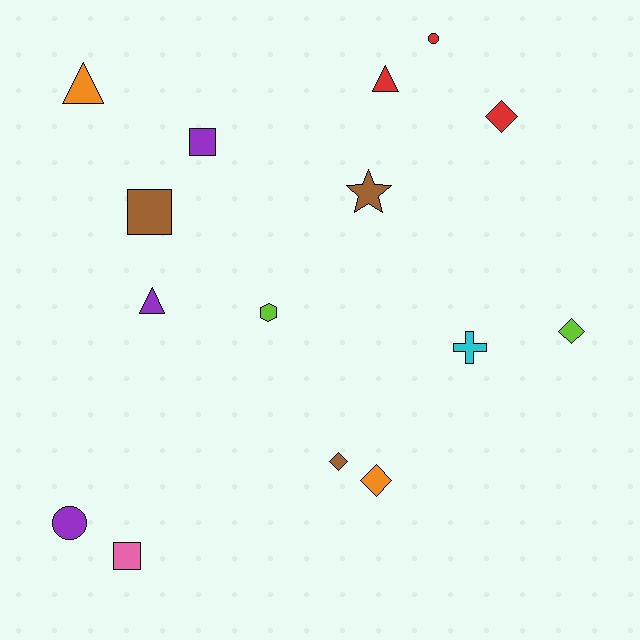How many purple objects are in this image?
There are 3 purple objects.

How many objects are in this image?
There are 15 objects.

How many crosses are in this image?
There is 1 cross.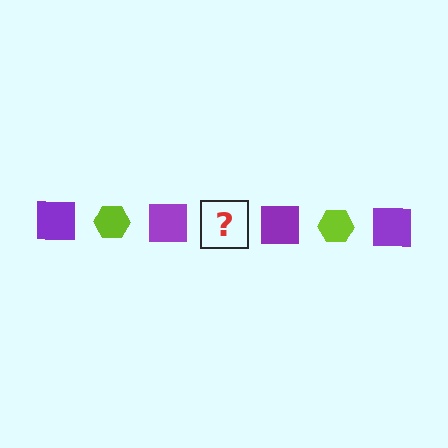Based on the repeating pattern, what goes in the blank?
The blank should be a lime hexagon.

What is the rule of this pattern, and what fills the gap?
The rule is that the pattern alternates between purple square and lime hexagon. The gap should be filled with a lime hexagon.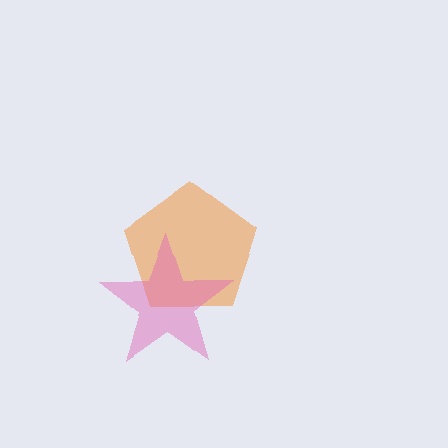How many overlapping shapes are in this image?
There are 2 overlapping shapes in the image.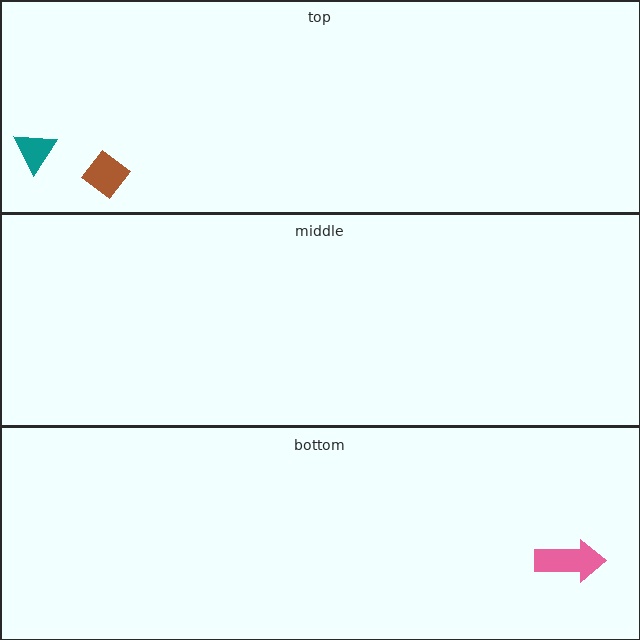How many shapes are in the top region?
2.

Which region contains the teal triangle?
The top region.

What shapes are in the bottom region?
The pink arrow.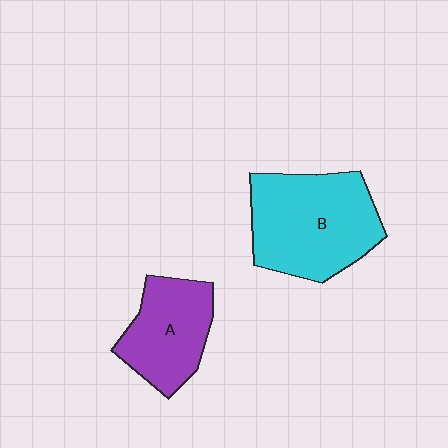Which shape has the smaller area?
Shape A (purple).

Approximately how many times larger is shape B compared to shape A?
Approximately 1.5 times.